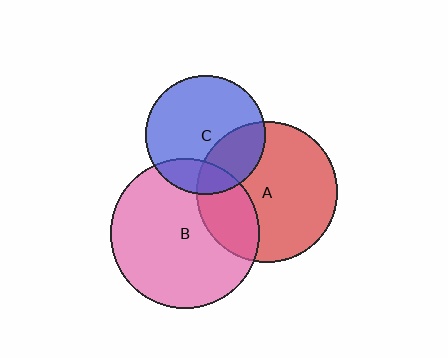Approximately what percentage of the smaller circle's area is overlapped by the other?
Approximately 20%.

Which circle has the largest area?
Circle B (pink).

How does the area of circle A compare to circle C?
Approximately 1.4 times.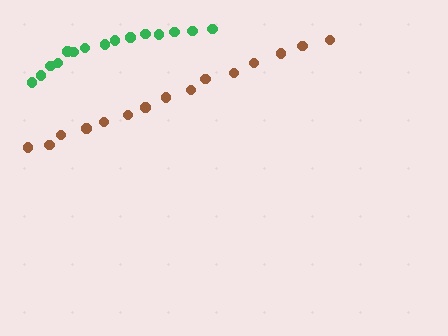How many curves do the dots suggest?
There are 2 distinct paths.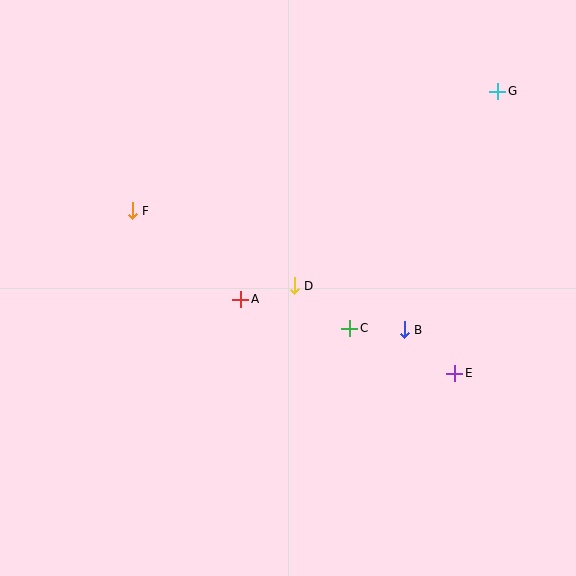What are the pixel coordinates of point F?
Point F is at (132, 211).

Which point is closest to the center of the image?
Point D at (294, 286) is closest to the center.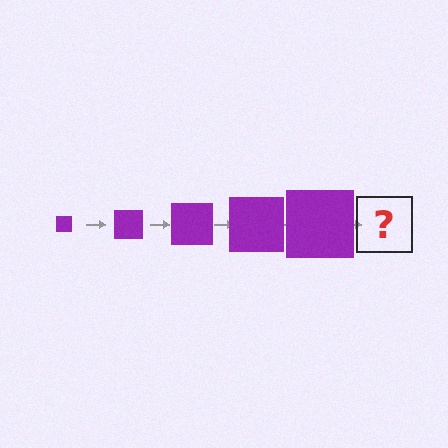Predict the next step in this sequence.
The next step is a purple square, larger than the previous one.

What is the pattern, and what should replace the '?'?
The pattern is that the square gets progressively larger each step. The '?' should be a purple square, larger than the previous one.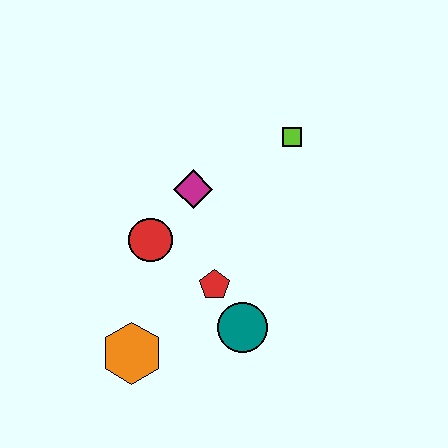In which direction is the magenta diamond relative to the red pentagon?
The magenta diamond is above the red pentagon.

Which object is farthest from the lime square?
The orange hexagon is farthest from the lime square.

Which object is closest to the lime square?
The magenta diamond is closest to the lime square.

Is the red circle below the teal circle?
No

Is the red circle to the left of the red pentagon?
Yes